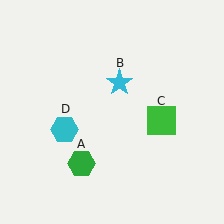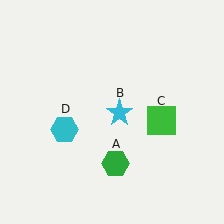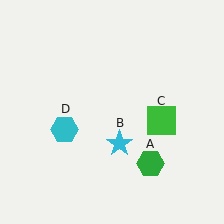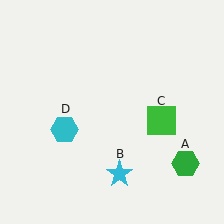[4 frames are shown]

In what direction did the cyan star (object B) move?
The cyan star (object B) moved down.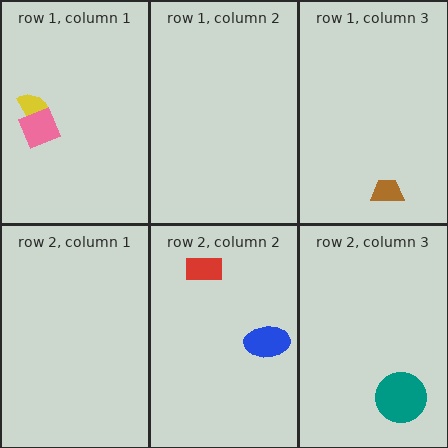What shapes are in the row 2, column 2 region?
The red rectangle, the blue ellipse.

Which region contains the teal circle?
The row 2, column 3 region.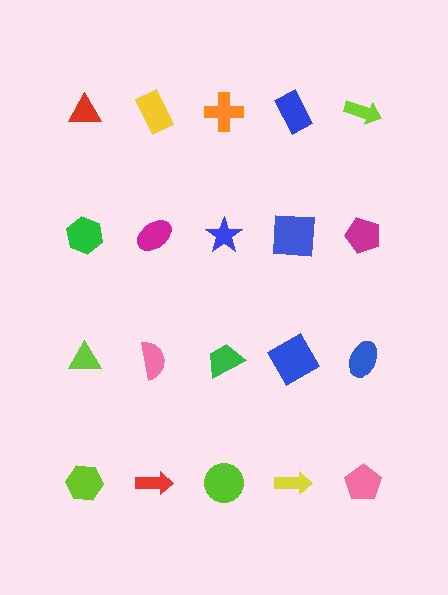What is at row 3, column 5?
A blue ellipse.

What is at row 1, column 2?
A yellow rectangle.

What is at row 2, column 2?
A magenta ellipse.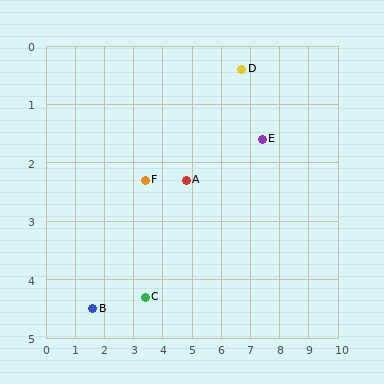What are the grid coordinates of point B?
Point B is at approximately (1.6, 4.5).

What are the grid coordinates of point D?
Point D is at approximately (6.7, 0.4).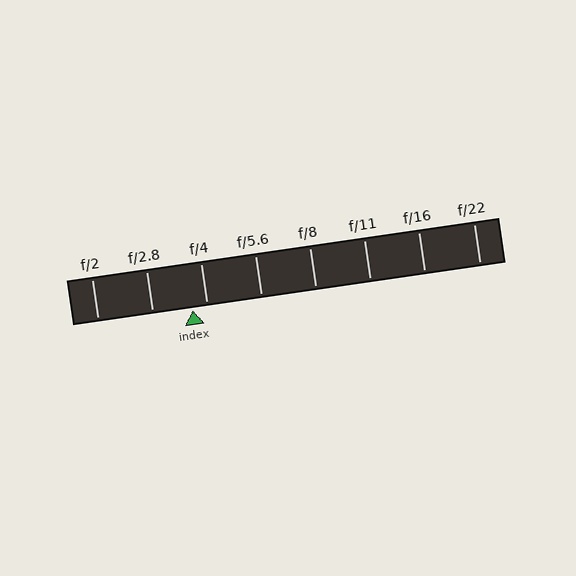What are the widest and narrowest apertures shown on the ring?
The widest aperture shown is f/2 and the narrowest is f/22.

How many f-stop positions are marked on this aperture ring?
There are 8 f-stop positions marked.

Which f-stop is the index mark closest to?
The index mark is closest to f/4.